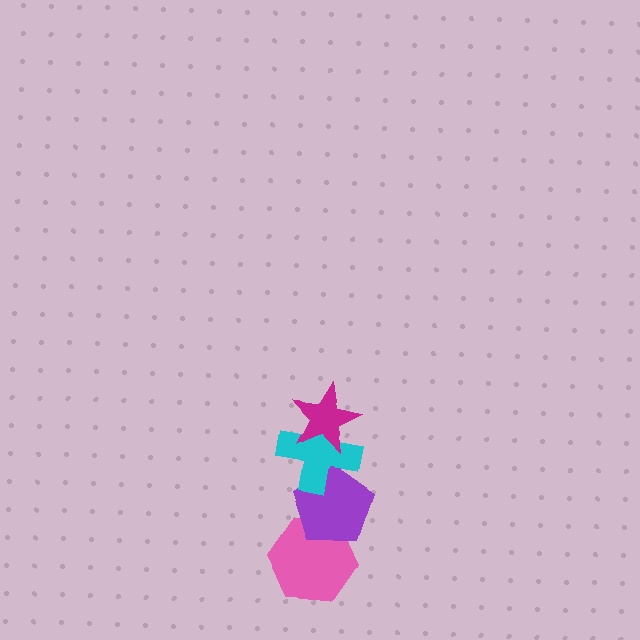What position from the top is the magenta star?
The magenta star is 1st from the top.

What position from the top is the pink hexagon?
The pink hexagon is 4th from the top.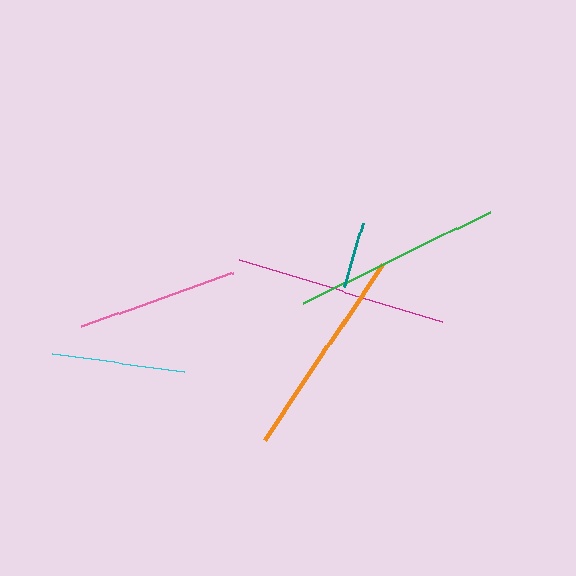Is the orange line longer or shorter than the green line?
The orange line is longer than the green line.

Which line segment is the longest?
The orange line is the longest at approximately 212 pixels.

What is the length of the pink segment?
The pink segment is approximately 162 pixels long.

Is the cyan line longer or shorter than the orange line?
The orange line is longer than the cyan line.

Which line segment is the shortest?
The teal line is the shortest at approximately 66 pixels.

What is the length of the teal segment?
The teal segment is approximately 66 pixels long.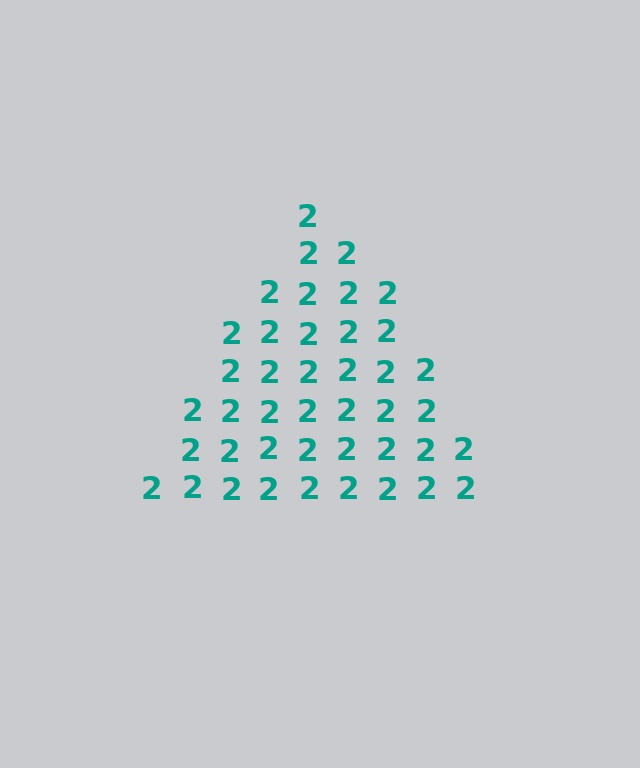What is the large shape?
The large shape is a triangle.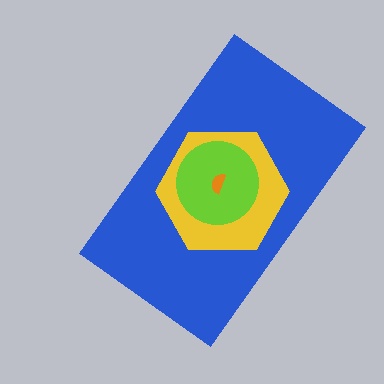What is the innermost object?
The orange semicircle.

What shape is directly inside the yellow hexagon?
The lime circle.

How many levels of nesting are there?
4.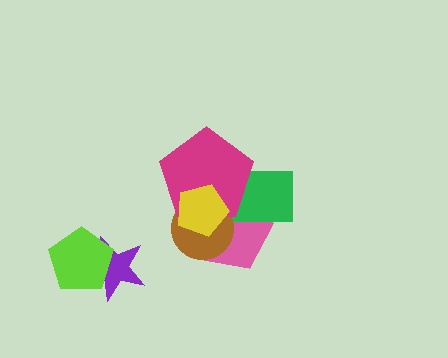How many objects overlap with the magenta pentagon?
4 objects overlap with the magenta pentagon.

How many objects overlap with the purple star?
1 object overlaps with the purple star.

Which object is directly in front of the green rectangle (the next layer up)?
The brown circle is directly in front of the green rectangle.